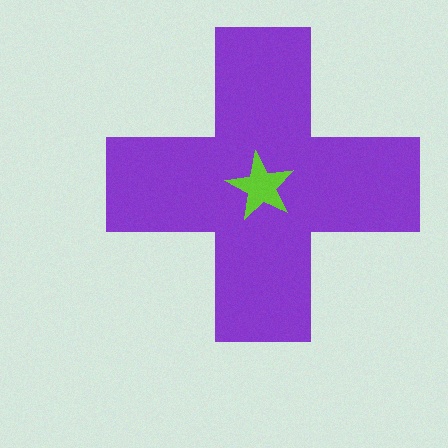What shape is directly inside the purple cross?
The lime star.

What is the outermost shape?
The purple cross.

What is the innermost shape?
The lime star.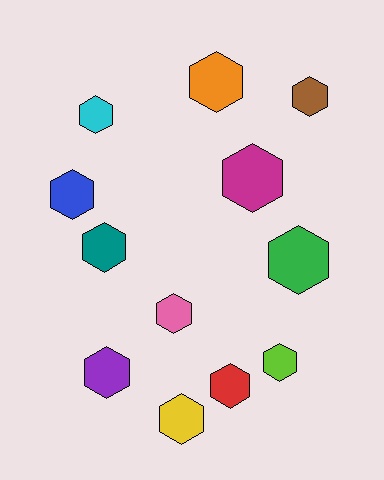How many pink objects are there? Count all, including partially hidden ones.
There is 1 pink object.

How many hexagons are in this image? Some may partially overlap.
There are 12 hexagons.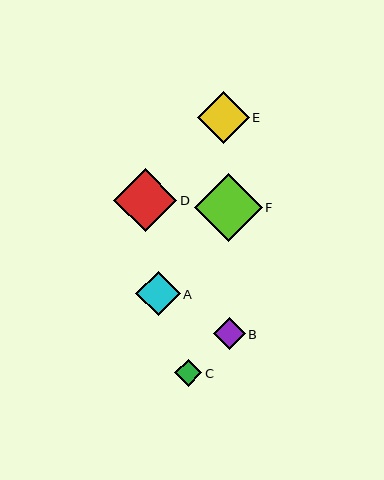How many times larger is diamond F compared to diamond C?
Diamond F is approximately 2.5 times the size of diamond C.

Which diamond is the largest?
Diamond F is the largest with a size of approximately 68 pixels.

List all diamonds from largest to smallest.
From largest to smallest: F, D, E, A, B, C.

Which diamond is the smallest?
Diamond C is the smallest with a size of approximately 27 pixels.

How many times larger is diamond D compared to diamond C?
Diamond D is approximately 2.3 times the size of diamond C.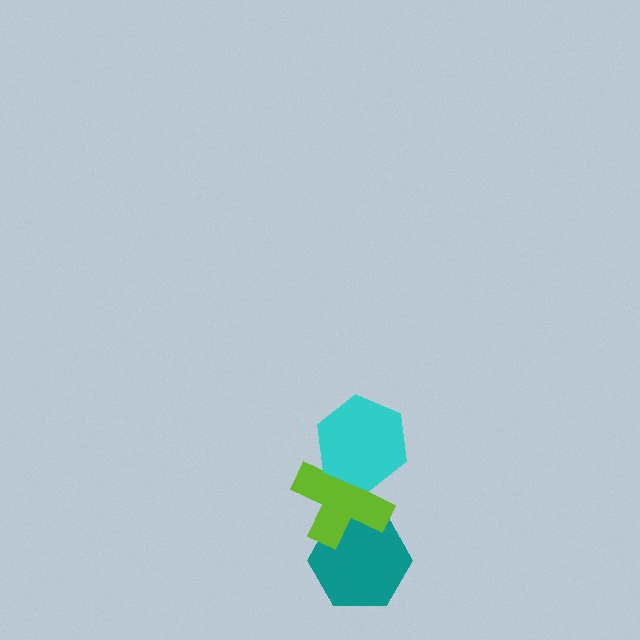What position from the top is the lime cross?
The lime cross is 2nd from the top.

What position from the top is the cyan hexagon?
The cyan hexagon is 1st from the top.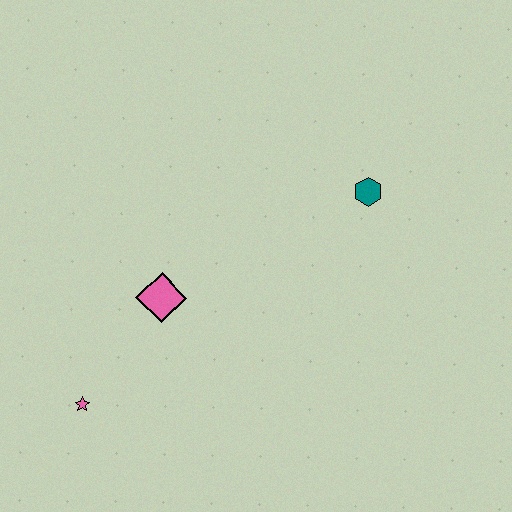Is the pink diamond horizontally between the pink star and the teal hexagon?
Yes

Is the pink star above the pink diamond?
No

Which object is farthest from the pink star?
The teal hexagon is farthest from the pink star.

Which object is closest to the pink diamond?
The pink star is closest to the pink diamond.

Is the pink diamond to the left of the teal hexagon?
Yes